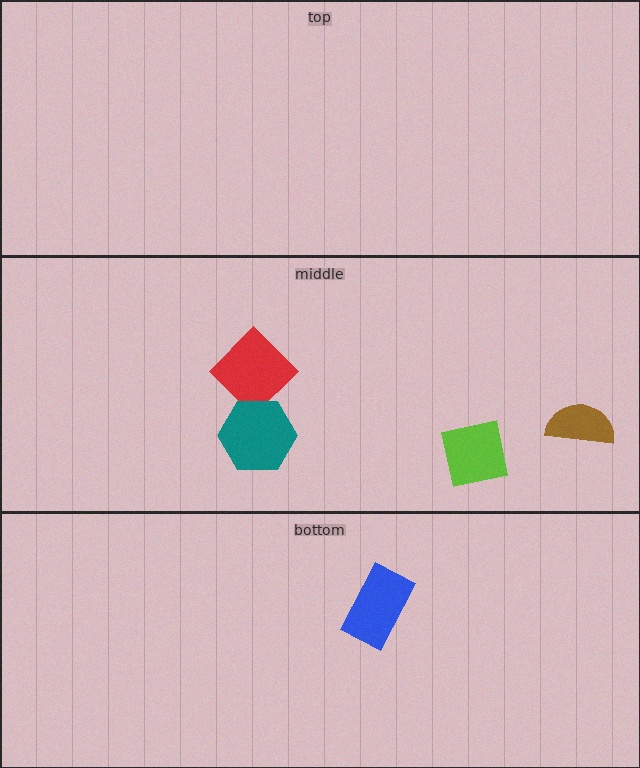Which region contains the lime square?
The middle region.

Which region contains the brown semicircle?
The middle region.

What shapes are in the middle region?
The brown semicircle, the lime square, the red diamond, the teal hexagon.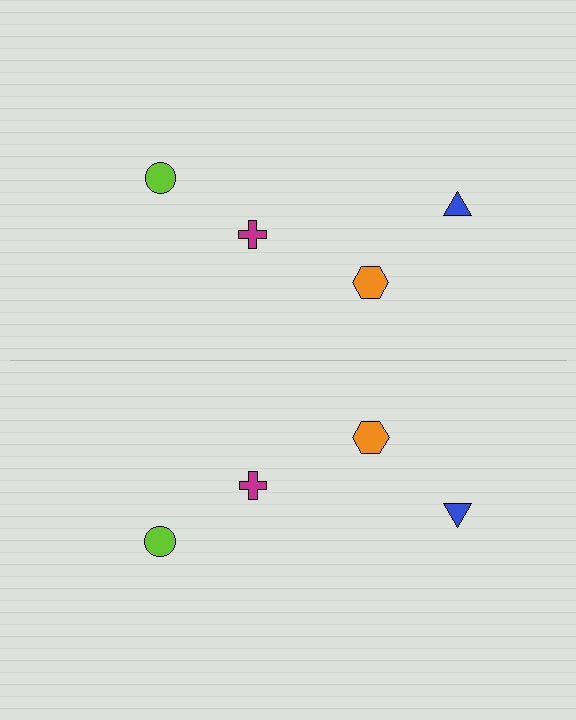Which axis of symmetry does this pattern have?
The pattern has a horizontal axis of symmetry running through the center of the image.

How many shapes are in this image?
There are 8 shapes in this image.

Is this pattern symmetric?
Yes, this pattern has bilateral (reflection) symmetry.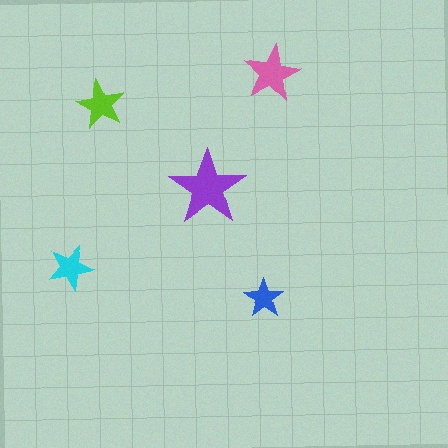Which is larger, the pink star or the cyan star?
The pink one.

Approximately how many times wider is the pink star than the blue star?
About 1.5 times wider.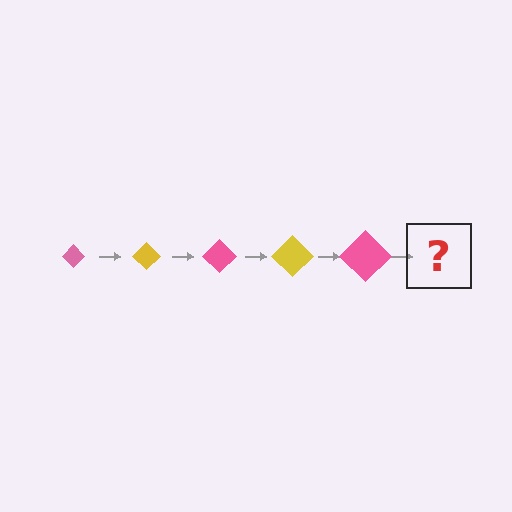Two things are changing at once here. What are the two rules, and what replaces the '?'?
The two rules are that the diamond grows larger each step and the color cycles through pink and yellow. The '?' should be a yellow diamond, larger than the previous one.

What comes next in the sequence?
The next element should be a yellow diamond, larger than the previous one.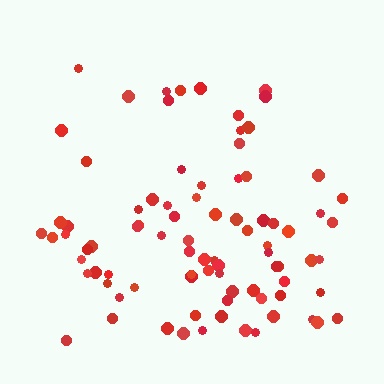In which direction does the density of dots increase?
From top to bottom, with the bottom side densest.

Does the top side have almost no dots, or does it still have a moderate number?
Still a moderate number, just noticeably fewer than the bottom.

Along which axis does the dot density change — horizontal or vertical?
Vertical.